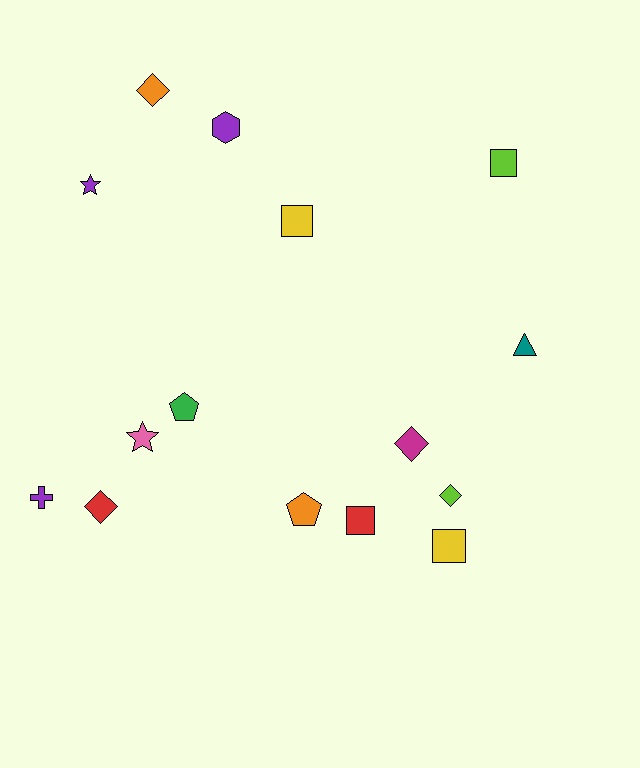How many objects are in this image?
There are 15 objects.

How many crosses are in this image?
There is 1 cross.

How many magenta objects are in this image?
There is 1 magenta object.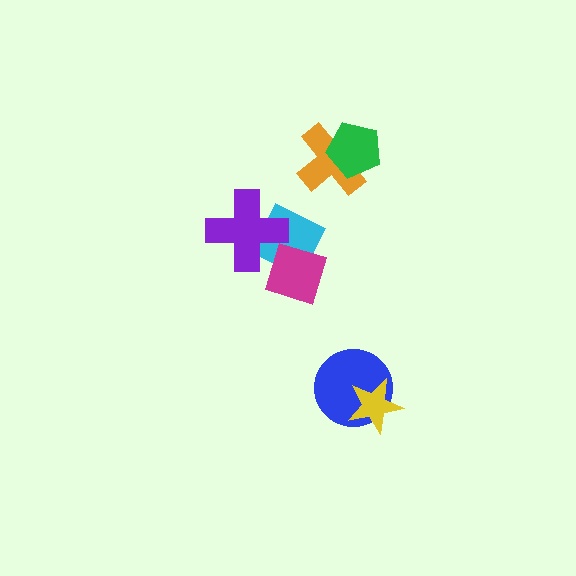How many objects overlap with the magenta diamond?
2 objects overlap with the magenta diamond.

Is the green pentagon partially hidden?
No, no other shape covers it.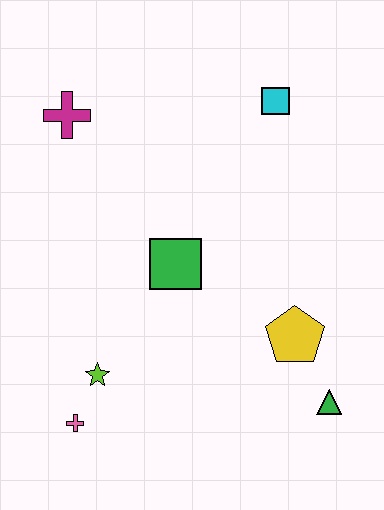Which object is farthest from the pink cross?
The cyan square is farthest from the pink cross.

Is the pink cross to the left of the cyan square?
Yes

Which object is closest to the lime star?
The pink cross is closest to the lime star.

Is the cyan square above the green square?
Yes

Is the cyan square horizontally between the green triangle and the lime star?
Yes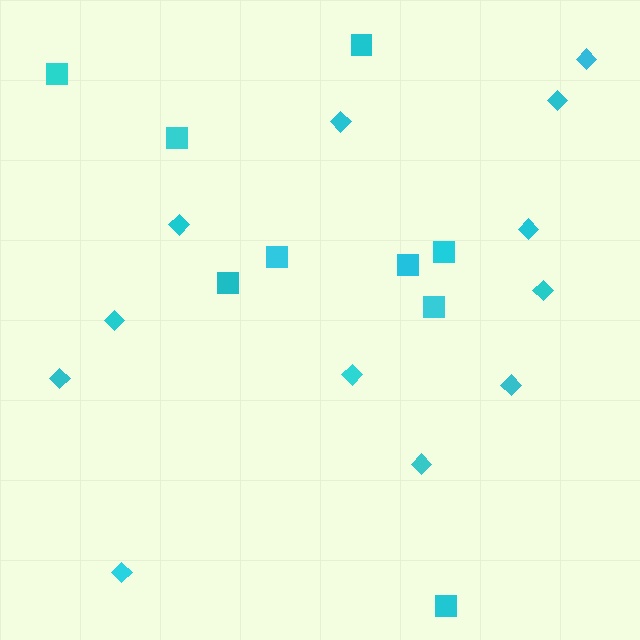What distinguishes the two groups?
There are 2 groups: one group of diamonds (12) and one group of squares (9).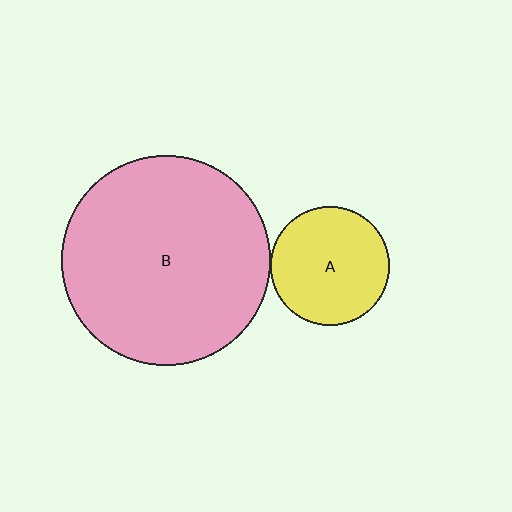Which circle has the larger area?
Circle B (pink).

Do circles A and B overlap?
Yes.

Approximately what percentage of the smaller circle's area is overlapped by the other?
Approximately 5%.